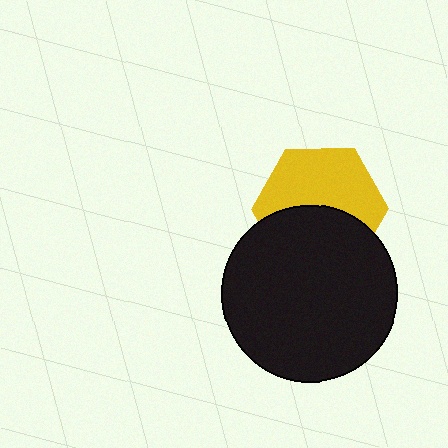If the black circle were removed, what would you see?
You would see the complete yellow hexagon.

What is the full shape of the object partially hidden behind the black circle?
The partially hidden object is a yellow hexagon.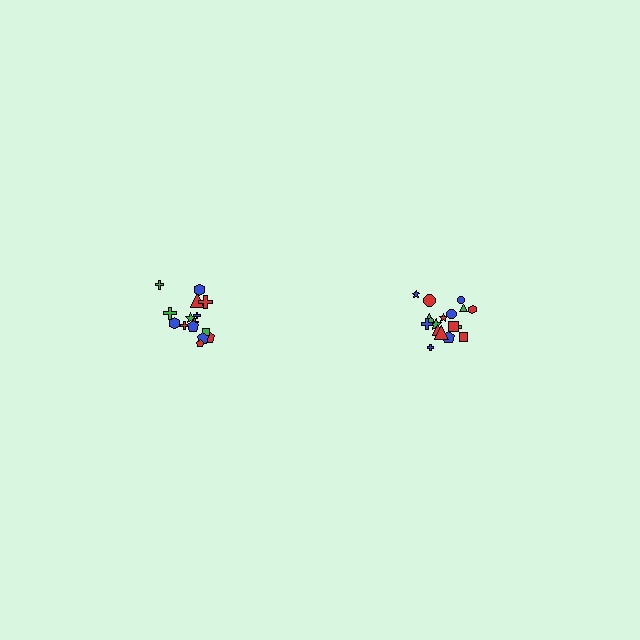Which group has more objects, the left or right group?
The right group.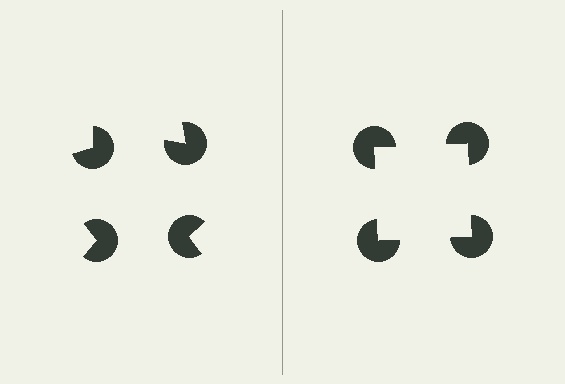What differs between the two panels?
The pac-man discs are positioned identically on both sides; only the wedge orientations differ. On the right they align to a square; on the left they are misaligned.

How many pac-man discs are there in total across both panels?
8 — 4 on each side.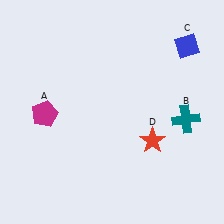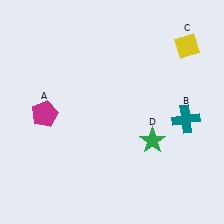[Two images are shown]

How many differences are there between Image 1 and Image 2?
There are 2 differences between the two images.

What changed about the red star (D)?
In Image 1, D is red. In Image 2, it changed to green.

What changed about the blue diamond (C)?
In Image 1, C is blue. In Image 2, it changed to yellow.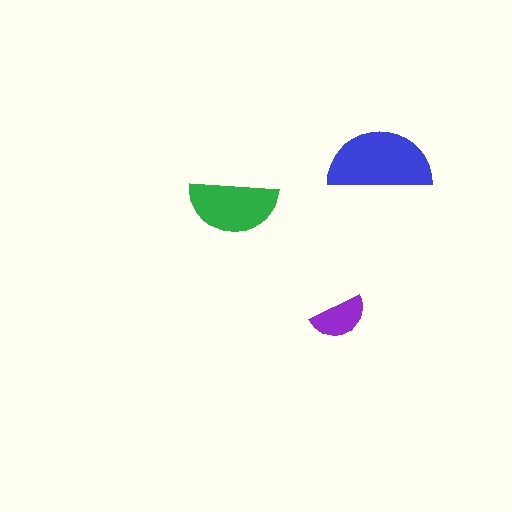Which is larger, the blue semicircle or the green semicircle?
The blue one.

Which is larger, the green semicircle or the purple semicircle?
The green one.